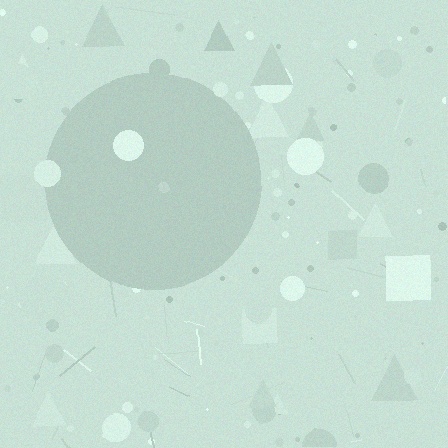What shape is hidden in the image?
A circle is hidden in the image.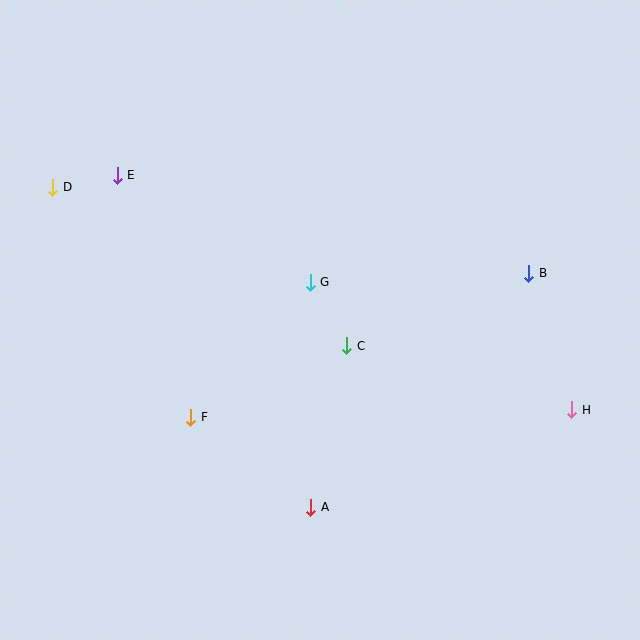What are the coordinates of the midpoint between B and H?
The midpoint between B and H is at (550, 341).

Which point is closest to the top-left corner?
Point D is closest to the top-left corner.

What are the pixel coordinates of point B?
Point B is at (529, 273).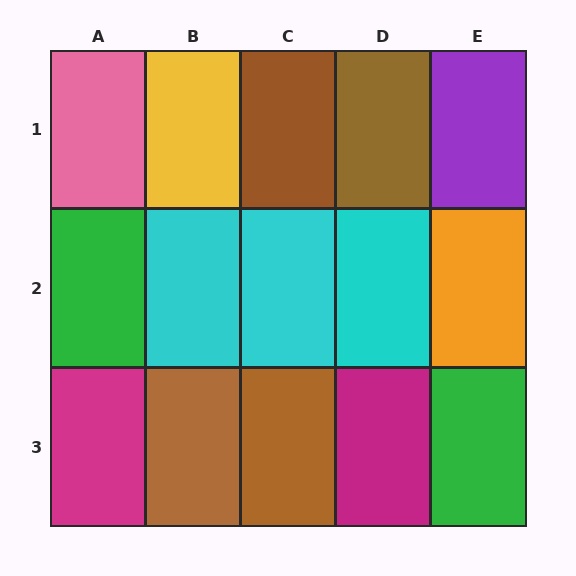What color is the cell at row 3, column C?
Brown.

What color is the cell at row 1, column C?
Brown.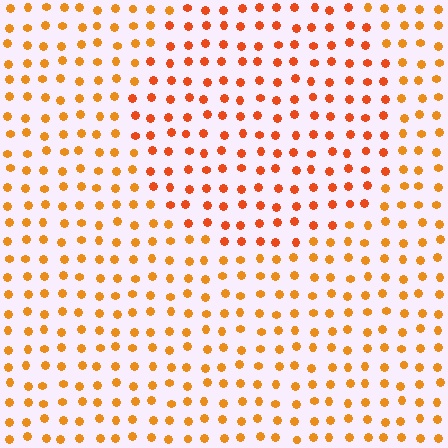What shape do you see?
I see a circle.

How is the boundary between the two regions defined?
The boundary is defined purely by a slight shift in hue (about 20 degrees). Spacing, size, and orientation are identical on both sides.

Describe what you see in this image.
The image is filled with small orange elements in a uniform arrangement. A circle-shaped region is visible where the elements are tinted to a slightly different hue, forming a subtle color boundary.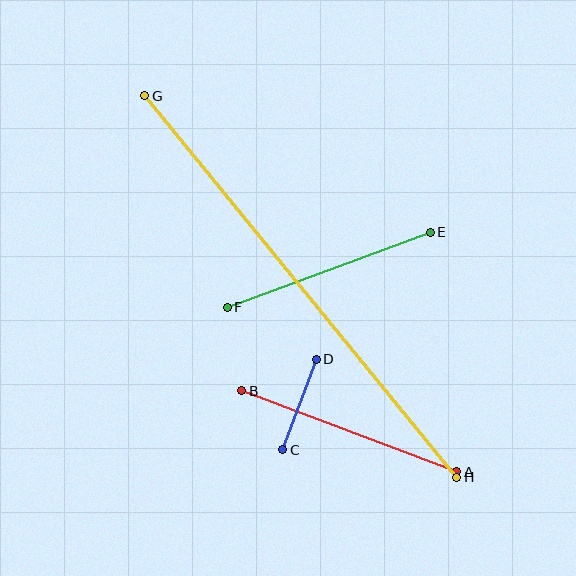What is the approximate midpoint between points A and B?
The midpoint is at approximately (349, 431) pixels.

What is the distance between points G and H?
The distance is approximately 493 pixels.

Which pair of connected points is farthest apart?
Points G and H are farthest apart.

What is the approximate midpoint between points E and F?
The midpoint is at approximately (329, 270) pixels.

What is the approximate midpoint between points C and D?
The midpoint is at approximately (299, 404) pixels.